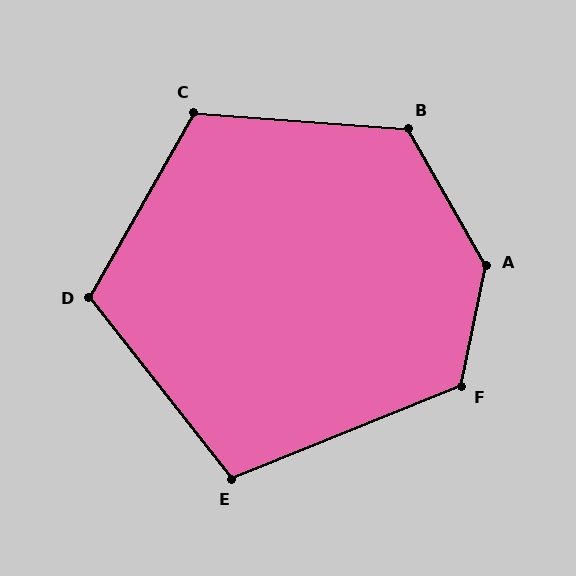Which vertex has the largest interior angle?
A, at approximately 139 degrees.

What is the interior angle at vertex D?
Approximately 112 degrees (obtuse).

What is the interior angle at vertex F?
Approximately 123 degrees (obtuse).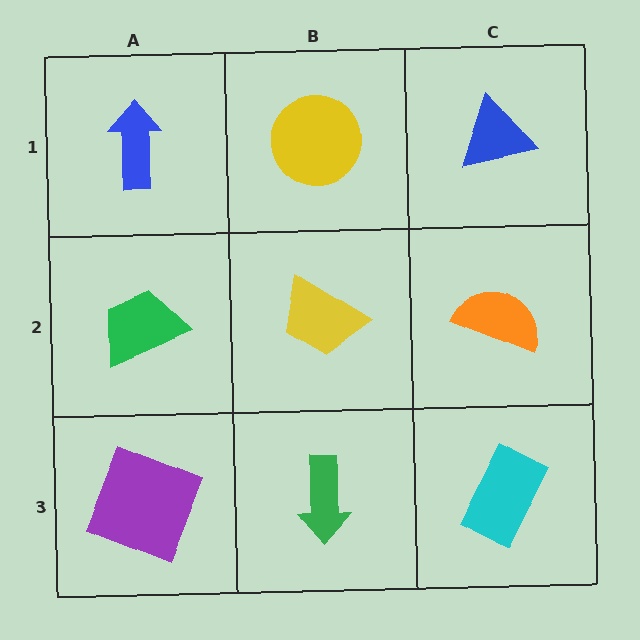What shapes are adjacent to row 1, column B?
A yellow trapezoid (row 2, column B), a blue arrow (row 1, column A), a blue triangle (row 1, column C).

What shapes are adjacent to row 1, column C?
An orange semicircle (row 2, column C), a yellow circle (row 1, column B).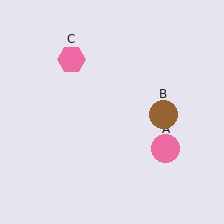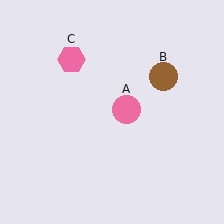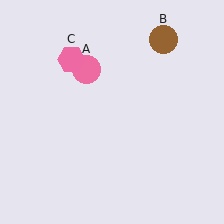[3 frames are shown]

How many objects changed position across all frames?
2 objects changed position: pink circle (object A), brown circle (object B).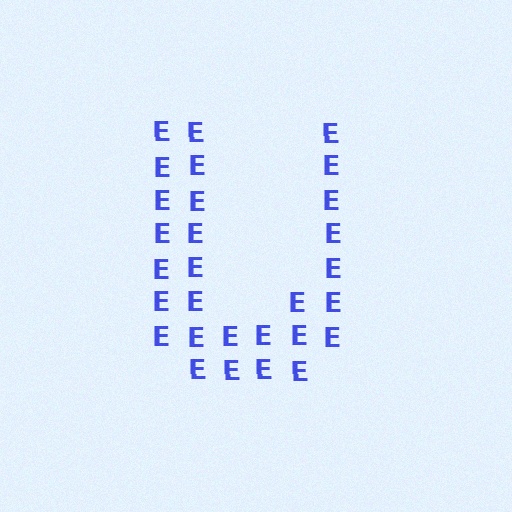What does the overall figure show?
The overall figure shows the letter U.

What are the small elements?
The small elements are letter E's.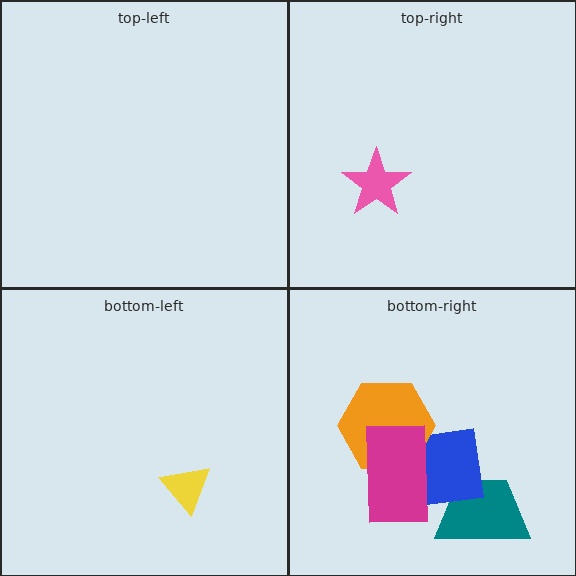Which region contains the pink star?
The top-right region.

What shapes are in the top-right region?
The pink star.